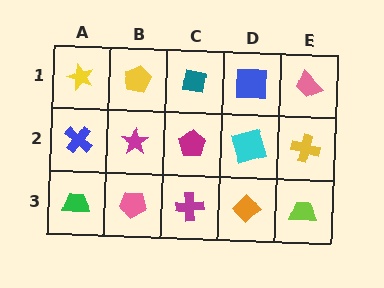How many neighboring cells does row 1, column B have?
3.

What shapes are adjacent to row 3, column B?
A magenta star (row 2, column B), a green trapezoid (row 3, column A), a magenta cross (row 3, column C).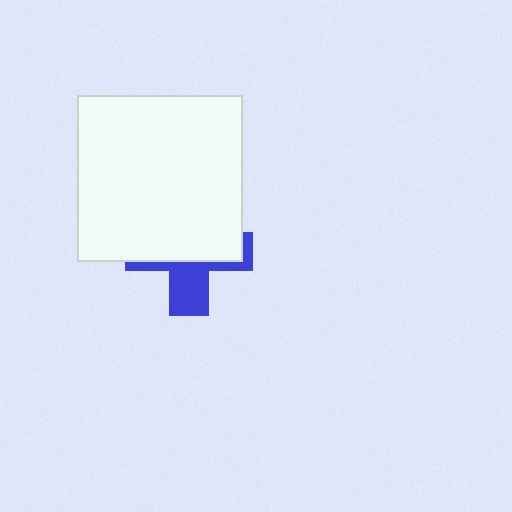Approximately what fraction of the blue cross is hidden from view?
Roughly 61% of the blue cross is hidden behind the white square.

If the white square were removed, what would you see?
You would see the complete blue cross.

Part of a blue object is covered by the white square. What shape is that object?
It is a cross.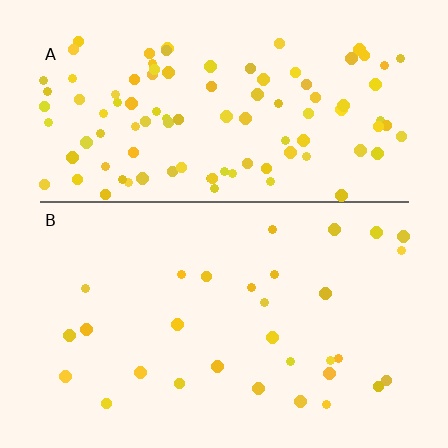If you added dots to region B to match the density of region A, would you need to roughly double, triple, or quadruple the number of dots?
Approximately triple.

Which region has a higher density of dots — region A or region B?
A (the top).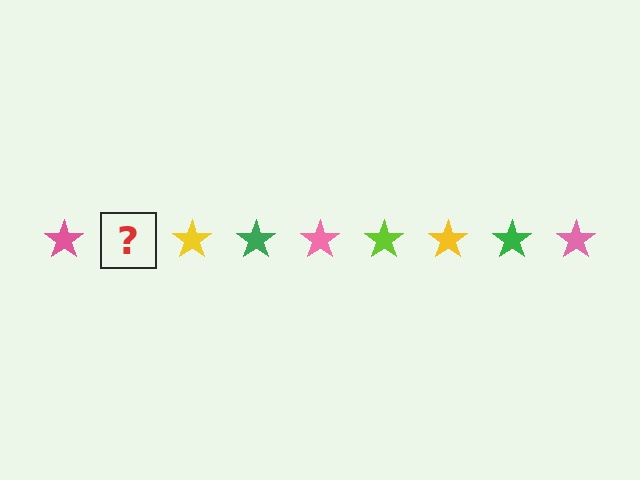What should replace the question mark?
The question mark should be replaced with a lime star.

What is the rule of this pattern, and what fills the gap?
The rule is that the pattern cycles through pink, lime, yellow, green stars. The gap should be filled with a lime star.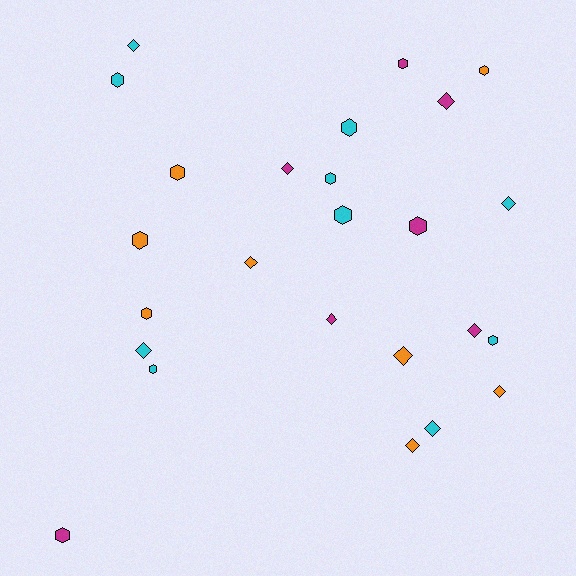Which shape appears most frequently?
Hexagon, with 13 objects.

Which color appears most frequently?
Cyan, with 10 objects.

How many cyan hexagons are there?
There are 6 cyan hexagons.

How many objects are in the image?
There are 25 objects.